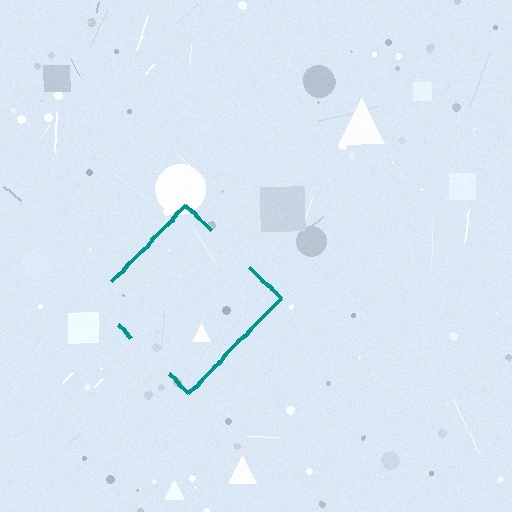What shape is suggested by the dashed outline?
The dashed outline suggests a diamond.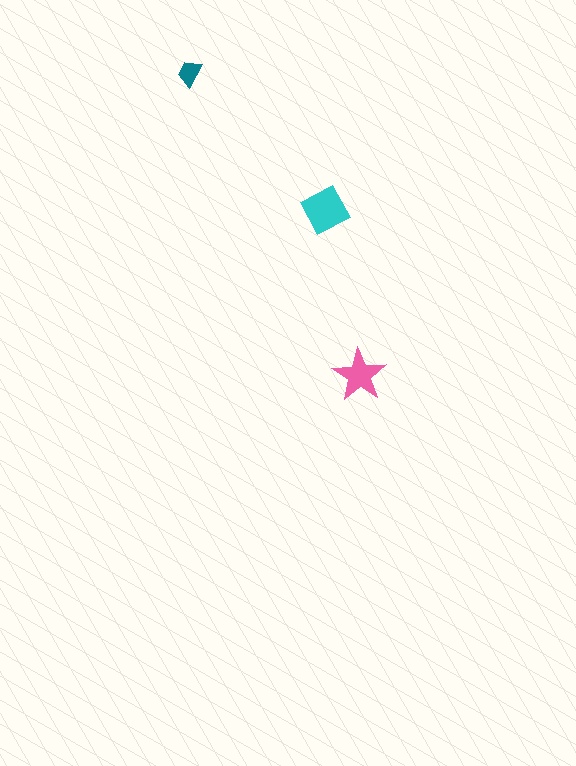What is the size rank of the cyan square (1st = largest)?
1st.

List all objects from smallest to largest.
The teal trapezoid, the pink star, the cyan square.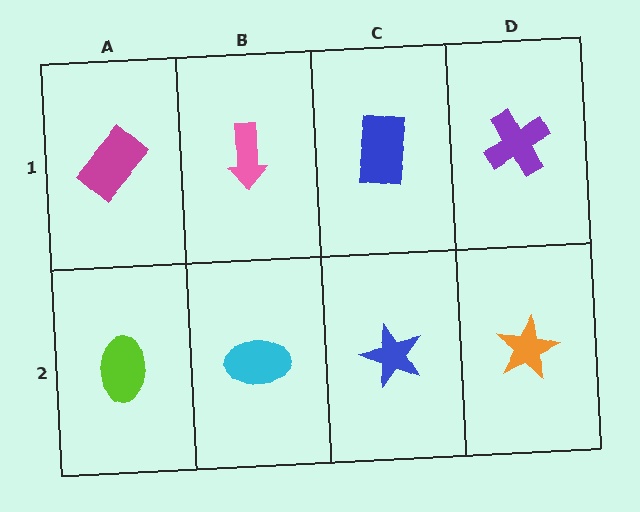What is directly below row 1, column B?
A cyan ellipse.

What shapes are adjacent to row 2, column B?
A pink arrow (row 1, column B), a lime ellipse (row 2, column A), a blue star (row 2, column C).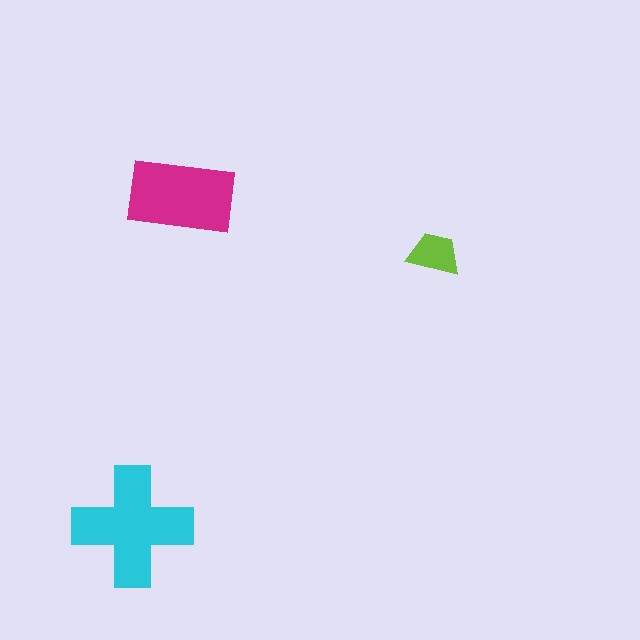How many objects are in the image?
There are 3 objects in the image.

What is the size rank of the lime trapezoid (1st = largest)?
3rd.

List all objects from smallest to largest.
The lime trapezoid, the magenta rectangle, the cyan cross.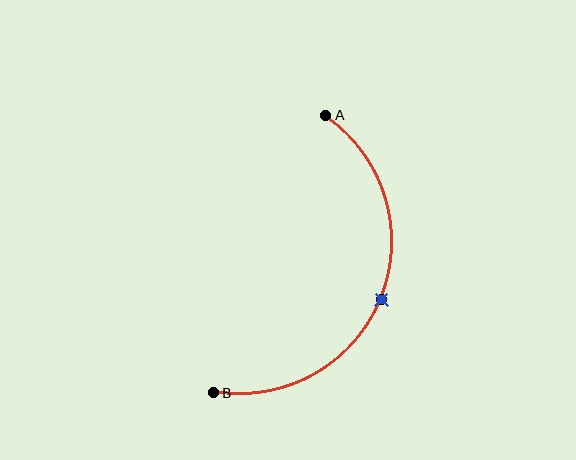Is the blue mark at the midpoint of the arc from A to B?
Yes. The blue mark lies on the arc at equal arc-length from both A and B — it is the arc midpoint.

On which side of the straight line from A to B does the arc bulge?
The arc bulges to the right of the straight line connecting A and B.